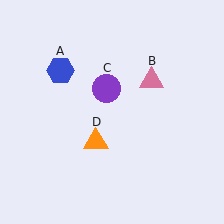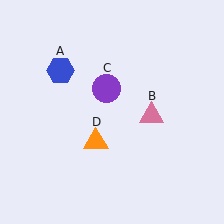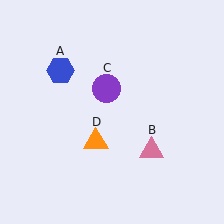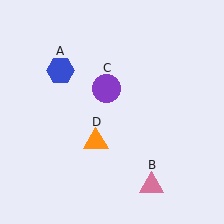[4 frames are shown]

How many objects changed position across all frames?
1 object changed position: pink triangle (object B).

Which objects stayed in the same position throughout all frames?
Blue hexagon (object A) and purple circle (object C) and orange triangle (object D) remained stationary.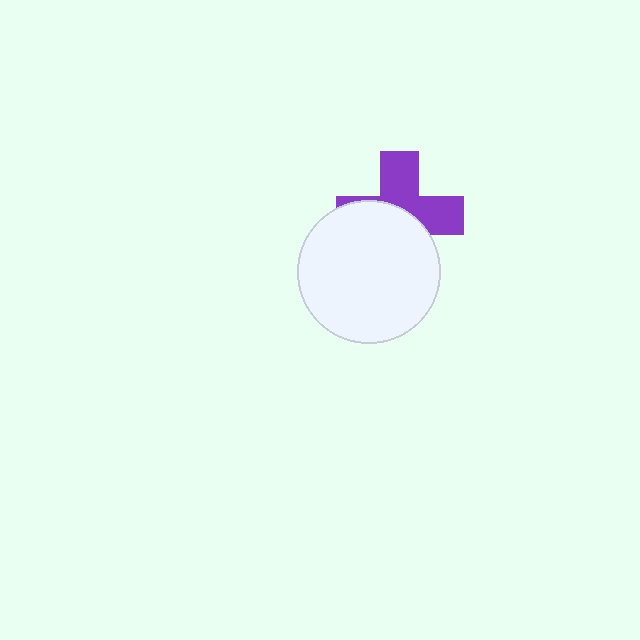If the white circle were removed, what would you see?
You would see the complete purple cross.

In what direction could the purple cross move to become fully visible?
The purple cross could move up. That would shift it out from behind the white circle entirely.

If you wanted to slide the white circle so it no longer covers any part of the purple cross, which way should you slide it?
Slide it down — that is the most direct way to separate the two shapes.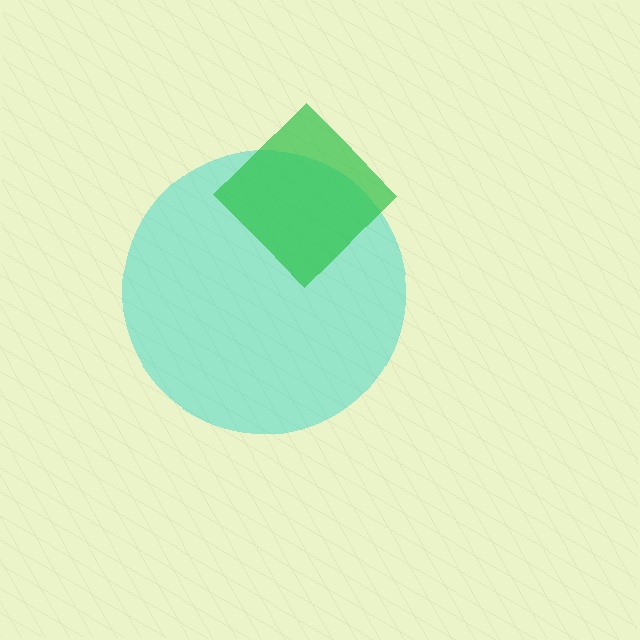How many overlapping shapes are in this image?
There are 2 overlapping shapes in the image.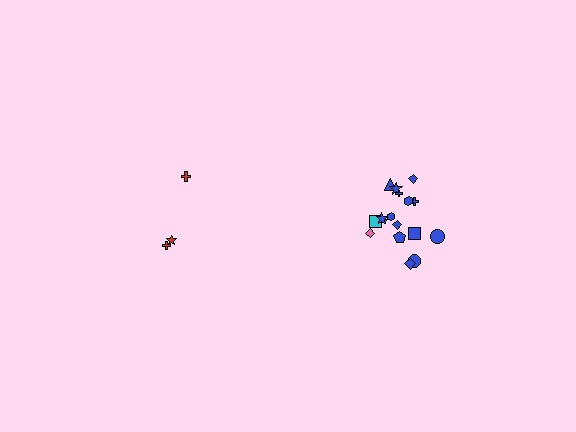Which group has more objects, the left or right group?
The right group.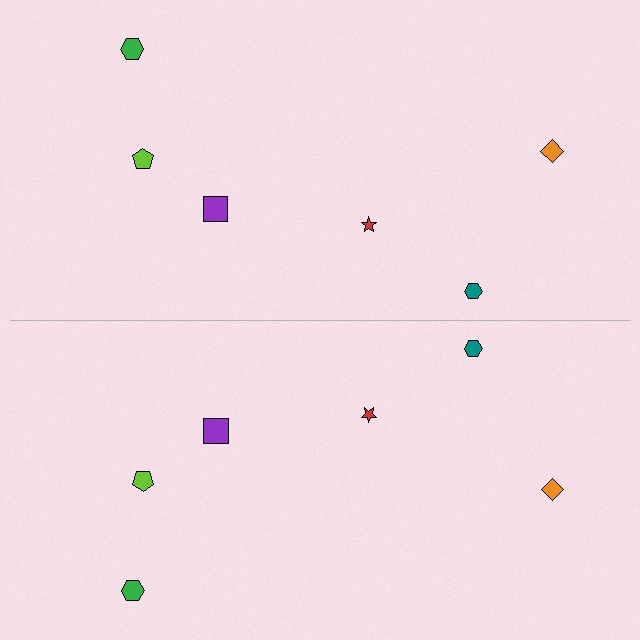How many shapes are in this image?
There are 12 shapes in this image.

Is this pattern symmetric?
Yes, this pattern has bilateral (reflection) symmetry.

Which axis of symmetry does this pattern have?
The pattern has a horizontal axis of symmetry running through the center of the image.